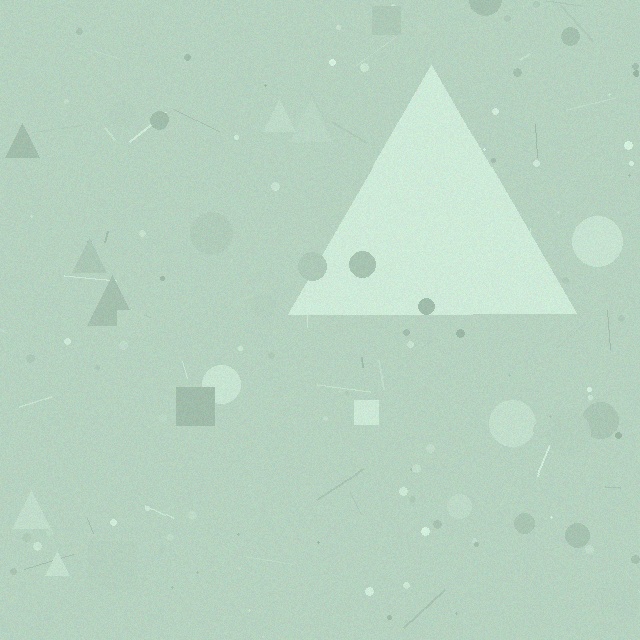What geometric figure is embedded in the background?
A triangle is embedded in the background.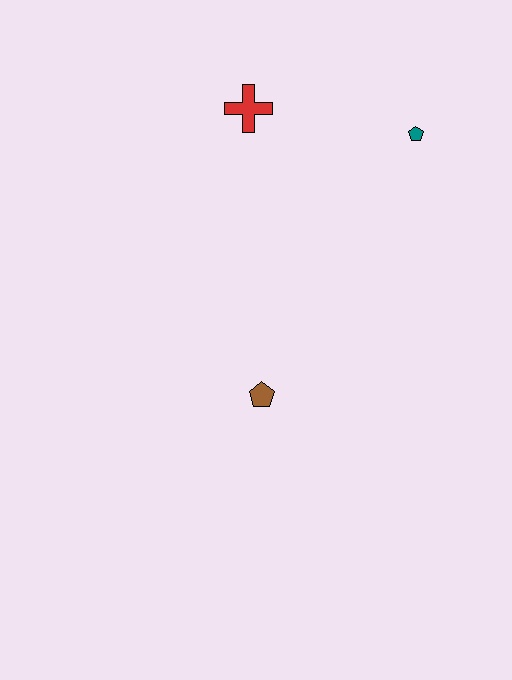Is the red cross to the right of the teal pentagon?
No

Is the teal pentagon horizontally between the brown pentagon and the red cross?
No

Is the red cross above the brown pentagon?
Yes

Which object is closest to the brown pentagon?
The red cross is closest to the brown pentagon.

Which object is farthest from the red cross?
The brown pentagon is farthest from the red cross.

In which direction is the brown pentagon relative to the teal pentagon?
The brown pentagon is below the teal pentagon.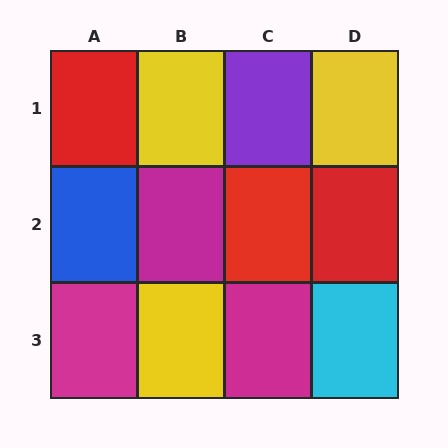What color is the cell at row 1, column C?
Purple.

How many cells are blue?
1 cell is blue.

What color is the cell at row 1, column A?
Red.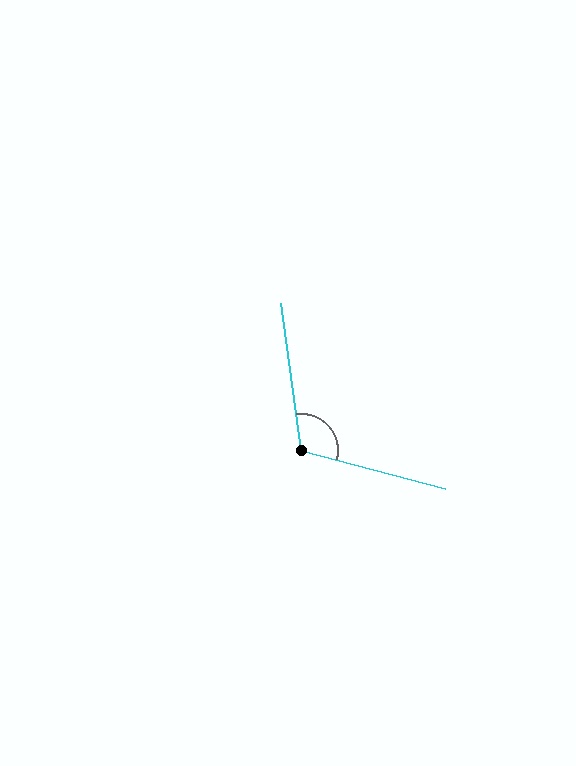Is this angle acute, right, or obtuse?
It is obtuse.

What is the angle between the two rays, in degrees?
Approximately 113 degrees.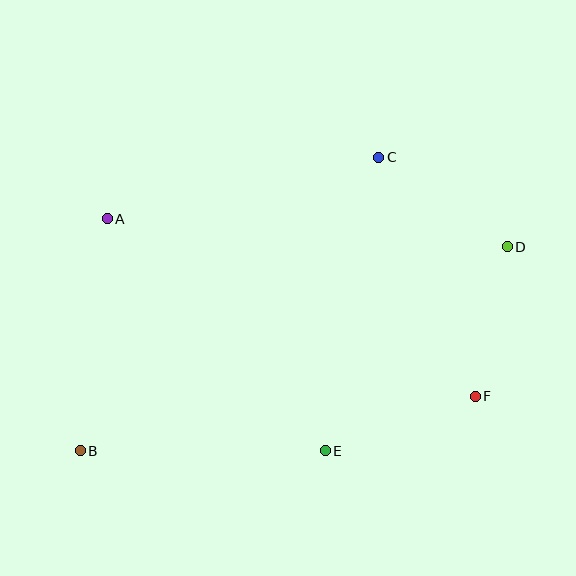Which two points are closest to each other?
Points D and F are closest to each other.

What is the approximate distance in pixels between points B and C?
The distance between B and C is approximately 418 pixels.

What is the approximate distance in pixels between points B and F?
The distance between B and F is approximately 399 pixels.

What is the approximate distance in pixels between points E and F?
The distance between E and F is approximately 160 pixels.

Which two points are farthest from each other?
Points B and D are farthest from each other.